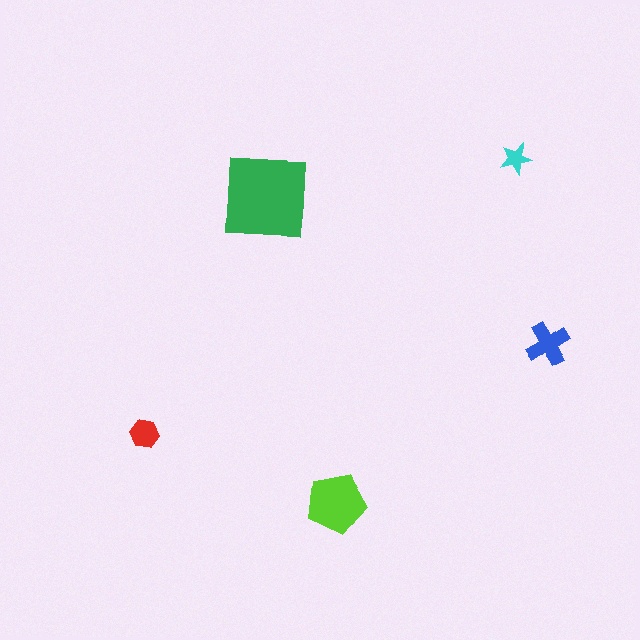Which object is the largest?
The green square.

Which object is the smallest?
The cyan star.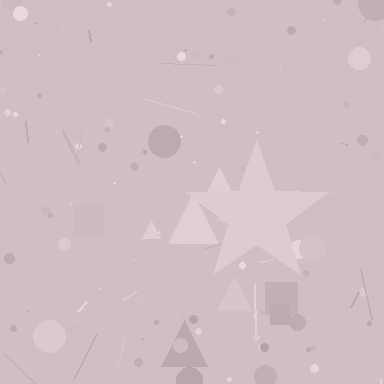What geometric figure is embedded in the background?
A star is embedded in the background.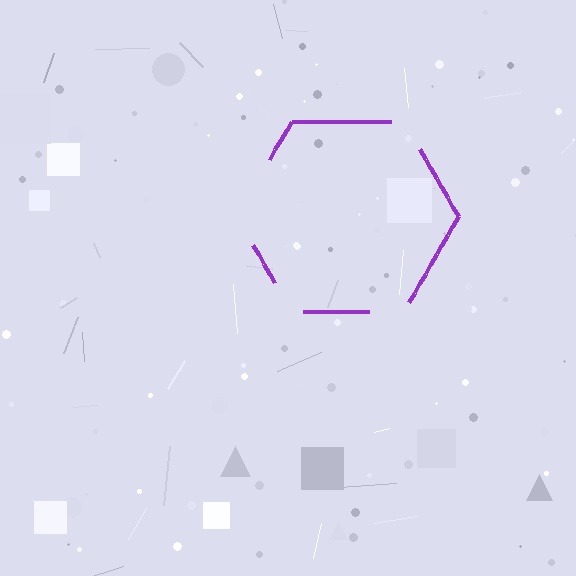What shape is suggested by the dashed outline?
The dashed outline suggests a hexagon.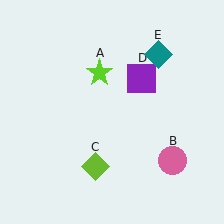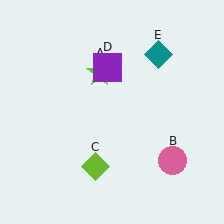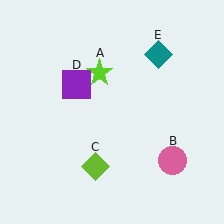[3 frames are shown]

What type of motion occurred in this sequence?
The purple square (object D) rotated counterclockwise around the center of the scene.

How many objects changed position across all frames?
1 object changed position: purple square (object D).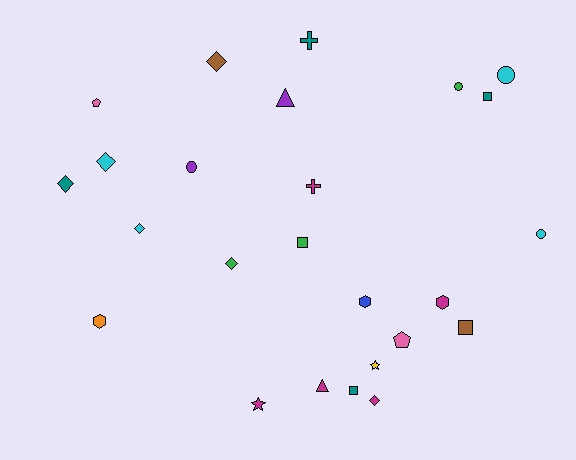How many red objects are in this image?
There are no red objects.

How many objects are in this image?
There are 25 objects.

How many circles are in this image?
There are 4 circles.